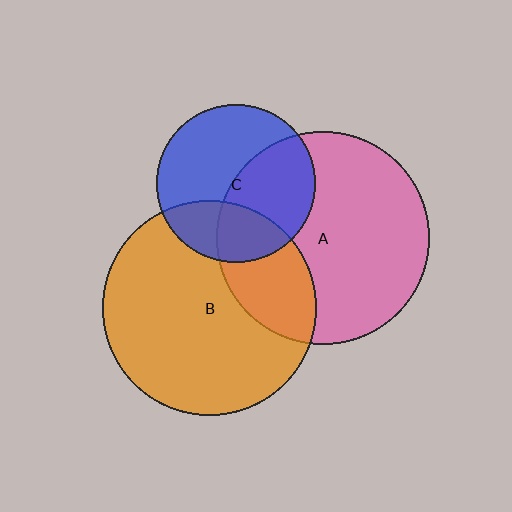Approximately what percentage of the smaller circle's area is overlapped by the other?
Approximately 30%.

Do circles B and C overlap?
Yes.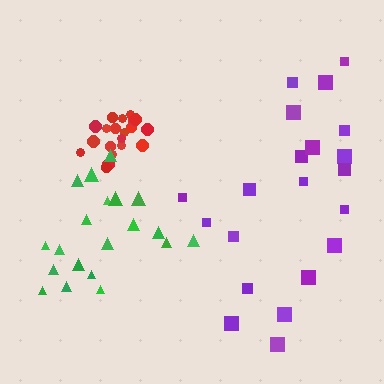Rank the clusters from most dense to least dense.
red, green, purple.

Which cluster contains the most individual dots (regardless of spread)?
Purple (21).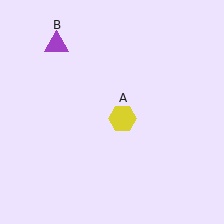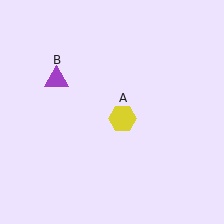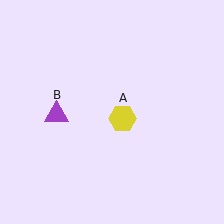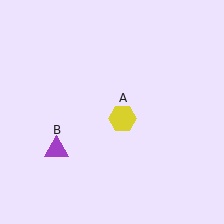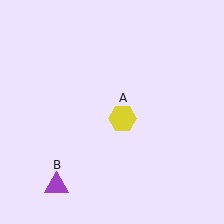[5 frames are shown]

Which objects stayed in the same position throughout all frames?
Yellow hexagon (object A) remained stationary.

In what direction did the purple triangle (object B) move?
The purple triangle (object B) moved down.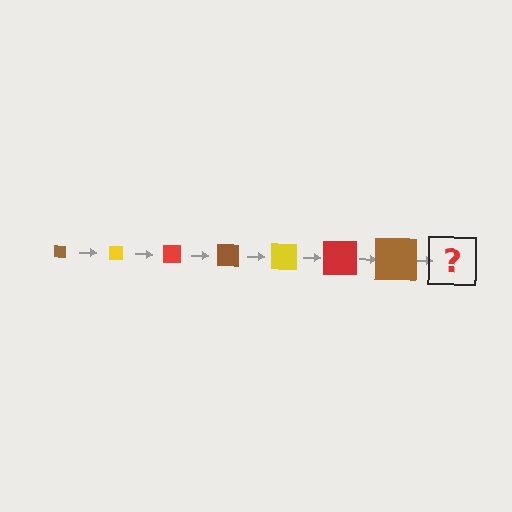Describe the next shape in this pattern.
It should be a yellow square, larger than the previous one.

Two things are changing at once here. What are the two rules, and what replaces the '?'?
The two rules are that the square grows larger each step and the color cycles through brown, yellow, and red. The '?' should be a yellow square, larger than the previous one.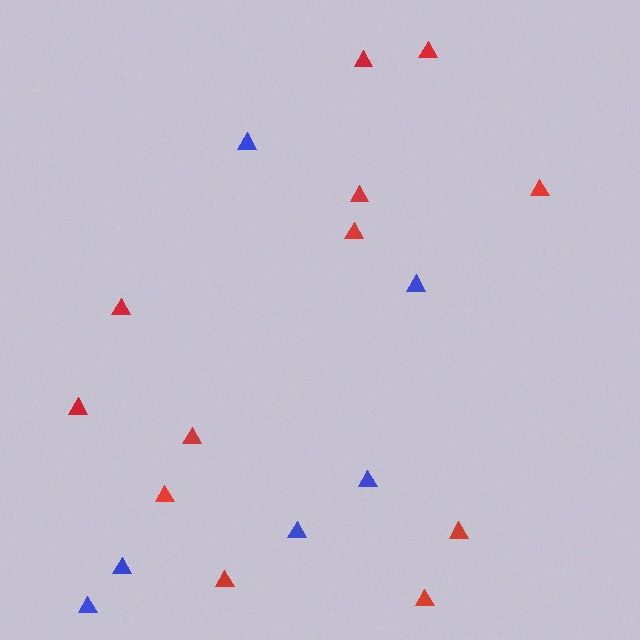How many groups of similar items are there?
There are 2 groups: one group of red triangles (12) and one group of blue triangles (6).